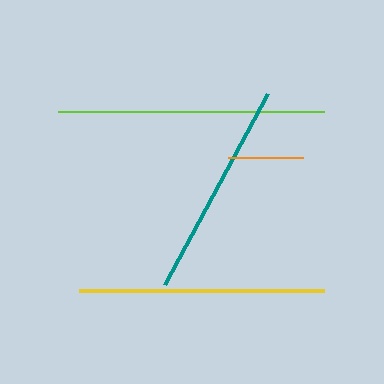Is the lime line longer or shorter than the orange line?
The lime line is longer than the orange line.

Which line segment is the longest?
The lime line is the longest at approximately 267 pixels.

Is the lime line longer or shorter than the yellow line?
The lime line is longer than the yellow line.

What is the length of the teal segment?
The teal segment is approximately 217 pixels long.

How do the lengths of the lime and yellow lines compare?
The lime and yellow lines are approximately the same length.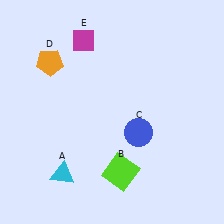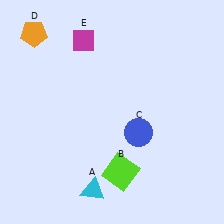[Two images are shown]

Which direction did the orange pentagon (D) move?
The orange pentagon (D) moved up.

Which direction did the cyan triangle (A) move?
The cyan triangle (A) moved right.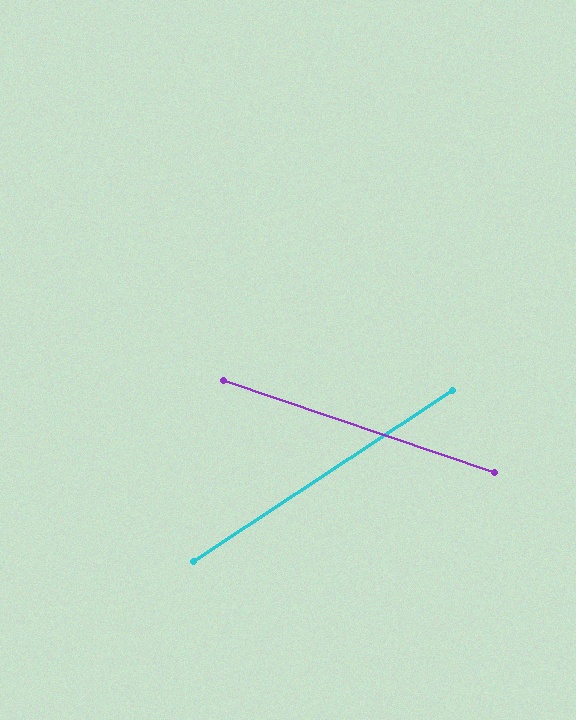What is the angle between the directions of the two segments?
Approximately 52 degrees.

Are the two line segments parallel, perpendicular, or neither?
Neither parallel nor perpendicular — they differ by about 52°.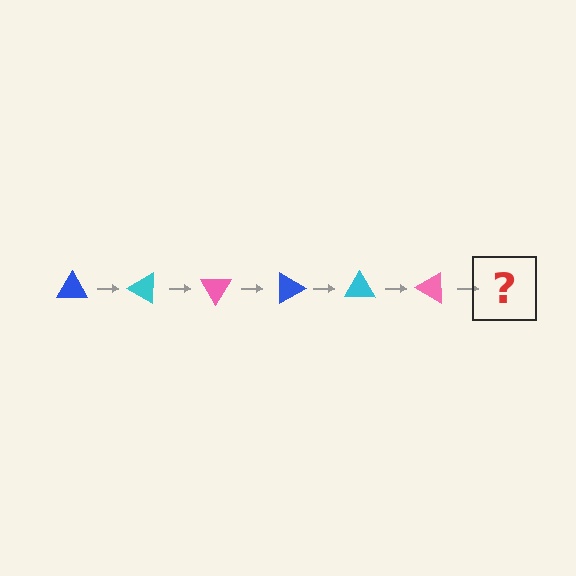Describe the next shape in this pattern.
It should be a blue triangle, rotated 180 degrees from the start.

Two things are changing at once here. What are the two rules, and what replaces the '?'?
The two rules are that it rotates 30 degrees each step and the color cycles through blue, cyan, and pink. The '?' should be a blue triangle, rotated 180 degrees from the start.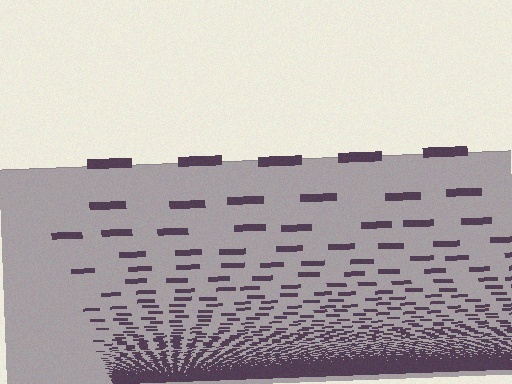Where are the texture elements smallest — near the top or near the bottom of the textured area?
Near the bottom.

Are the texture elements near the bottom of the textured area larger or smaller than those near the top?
Smaller. The gradient is inverted — elements near the bottom are smaller and denser.